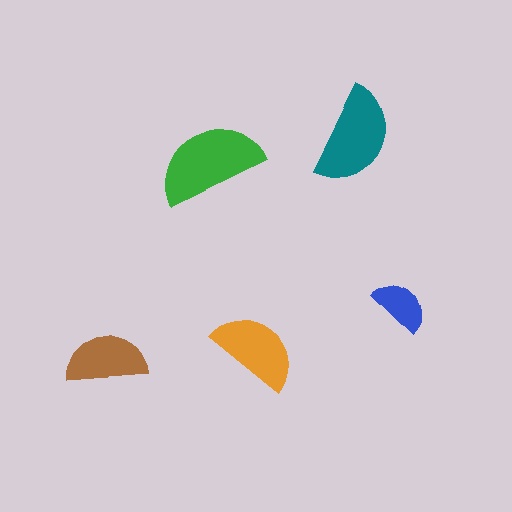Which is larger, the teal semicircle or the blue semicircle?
The teal one.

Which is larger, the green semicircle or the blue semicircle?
The green one.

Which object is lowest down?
The brown semicircle is bottommost.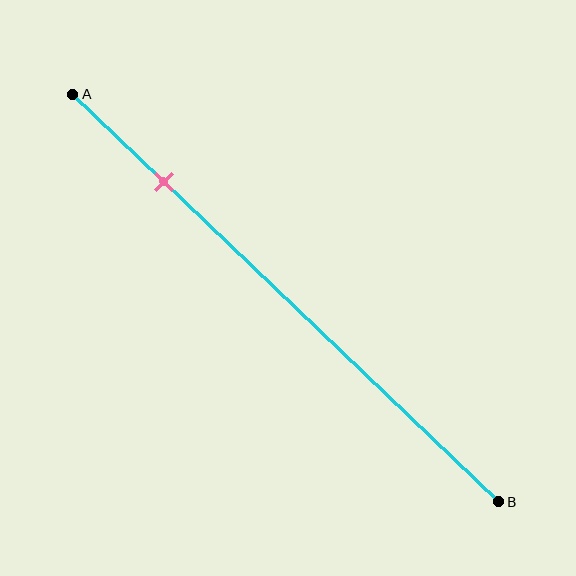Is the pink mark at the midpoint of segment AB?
No, the mark is at about 20% from A, not at the 50% midpoint.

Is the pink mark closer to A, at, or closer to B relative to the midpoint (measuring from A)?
The pink mark is closer to point A than the midpoint of segment AB.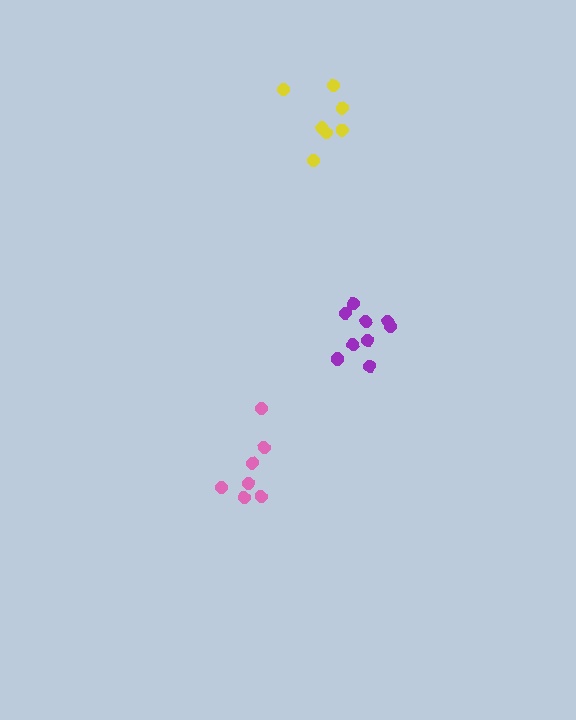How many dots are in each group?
Group 1: 7 dots, Group 2: 9 dots, Group 3: 7 dots (23 total).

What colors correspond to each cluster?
The clusters are colored: yellow, purple, pink.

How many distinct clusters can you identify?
There are 3 distinct clusters.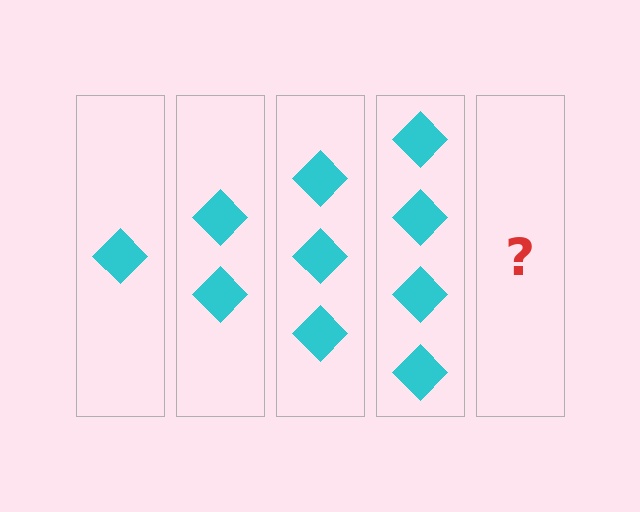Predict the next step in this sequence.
The next step is 5 diamonds.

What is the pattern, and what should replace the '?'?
The pattern is that each step adds one more diamond. The '?' should be 5 diamonds.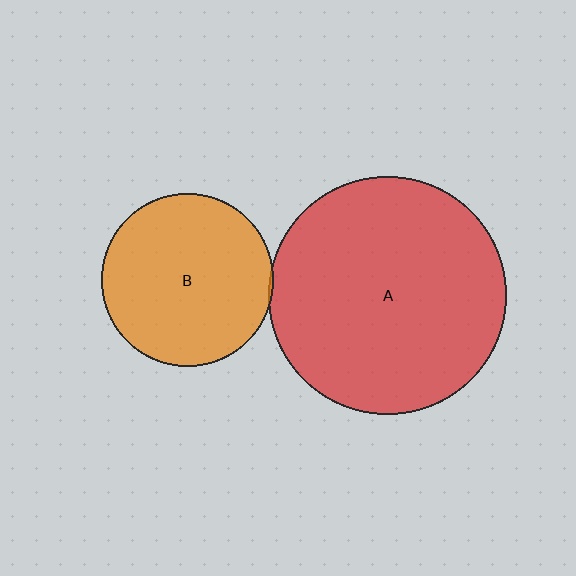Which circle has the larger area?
Circle A (red).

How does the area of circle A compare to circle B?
Approximately 1.9 times.